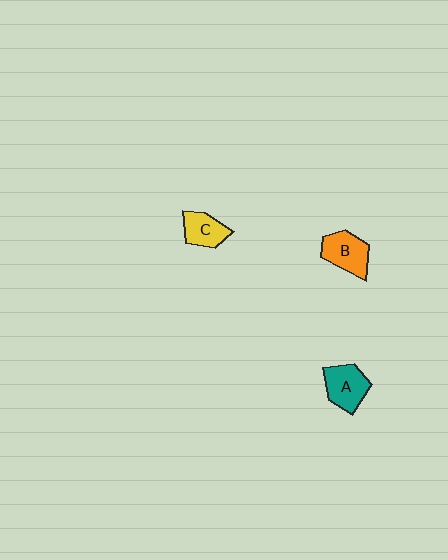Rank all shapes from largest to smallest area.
From largest to smallest: A (teal), B (orange), C (yellow).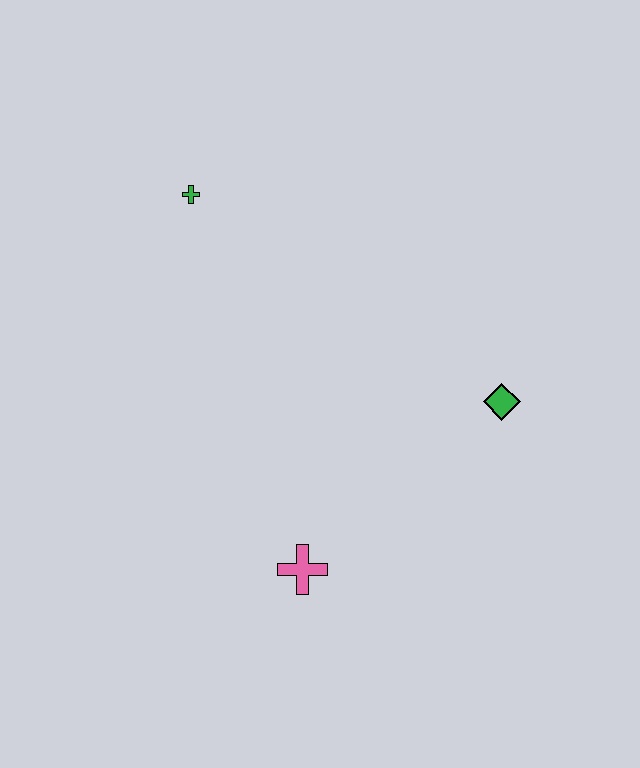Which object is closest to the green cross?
The green diamond is closest to the green cross.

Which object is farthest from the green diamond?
The green cross is farthest from the green diamond.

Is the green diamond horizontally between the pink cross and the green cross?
No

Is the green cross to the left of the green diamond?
Yes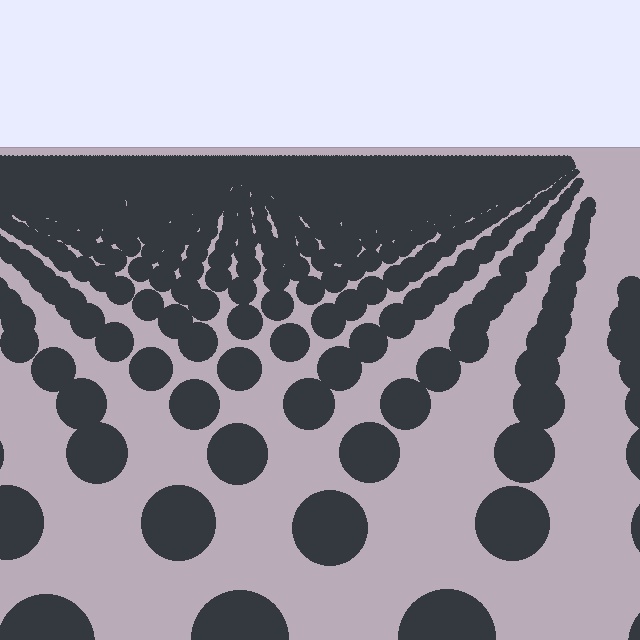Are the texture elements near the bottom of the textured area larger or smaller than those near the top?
Larger. Near the bottom, elements are closer to the viewer and appear at a bigger on-screen size.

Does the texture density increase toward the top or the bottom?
Density increases toward the top.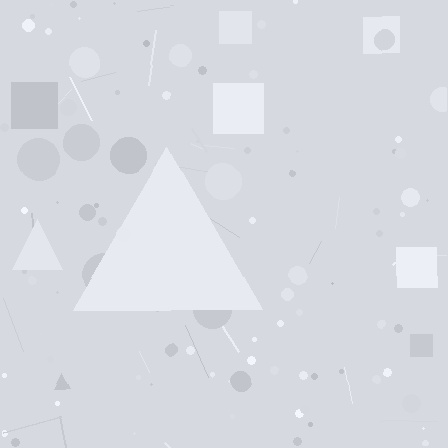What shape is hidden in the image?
A triangle is hidden in the image.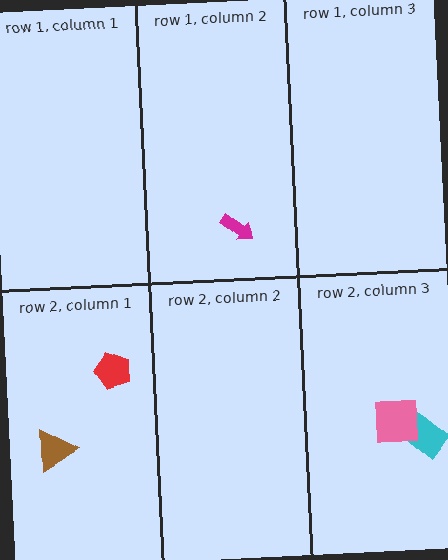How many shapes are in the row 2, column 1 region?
2.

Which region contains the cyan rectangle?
The row 2, column 3 region.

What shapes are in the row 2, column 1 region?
The red pentagon, the brown triangle.